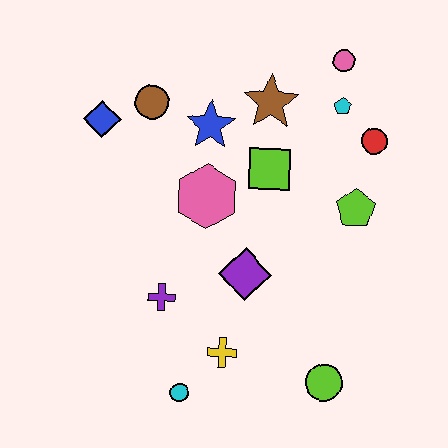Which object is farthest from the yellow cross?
The pink circle is farthest from the yellow cross.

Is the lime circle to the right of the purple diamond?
Yes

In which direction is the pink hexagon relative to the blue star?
The pink hexagon is below the blue star.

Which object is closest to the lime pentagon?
The red circle is closest to the lime pentagon.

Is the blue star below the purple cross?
No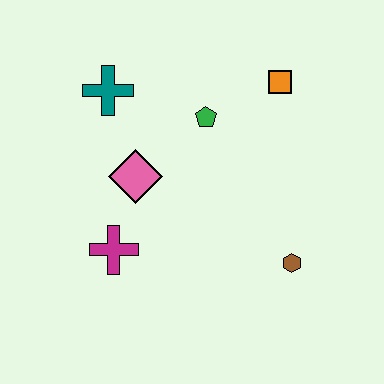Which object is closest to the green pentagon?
The orange square is closest to the green pentagon.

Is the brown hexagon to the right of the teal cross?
Yes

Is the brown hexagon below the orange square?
Yes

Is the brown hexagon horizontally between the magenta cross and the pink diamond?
No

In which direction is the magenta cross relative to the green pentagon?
The magenta cross is below the green pentagon.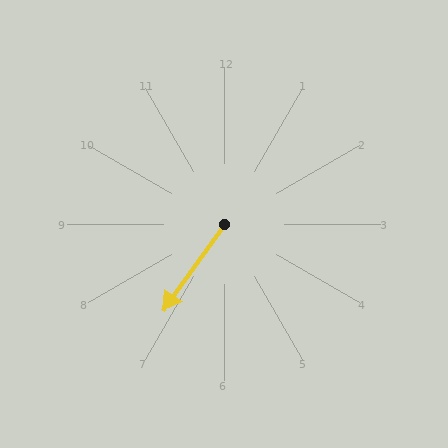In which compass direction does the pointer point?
Southwest.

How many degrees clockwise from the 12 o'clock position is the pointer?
Approximately 215 degrees.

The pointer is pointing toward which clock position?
Roughly 7 o'clock.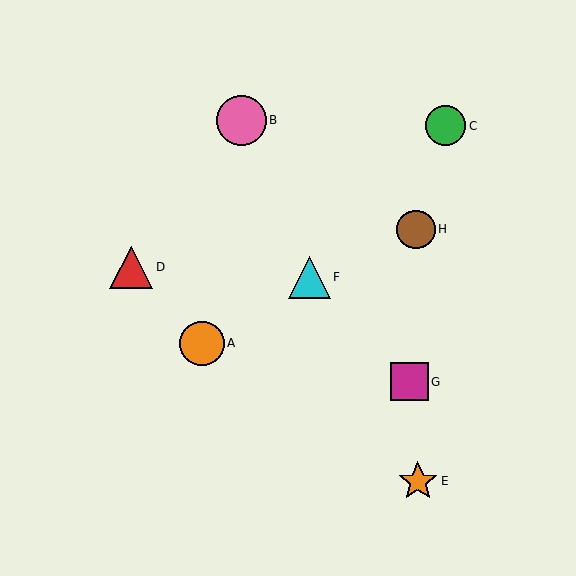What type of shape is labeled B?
Shape B is a pink circle.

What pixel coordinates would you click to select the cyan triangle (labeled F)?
Click at (309, 277) to select the cyan triangle F.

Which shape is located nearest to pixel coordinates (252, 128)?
The pink circle (labeled B) at (241, 120) is nearest to that location.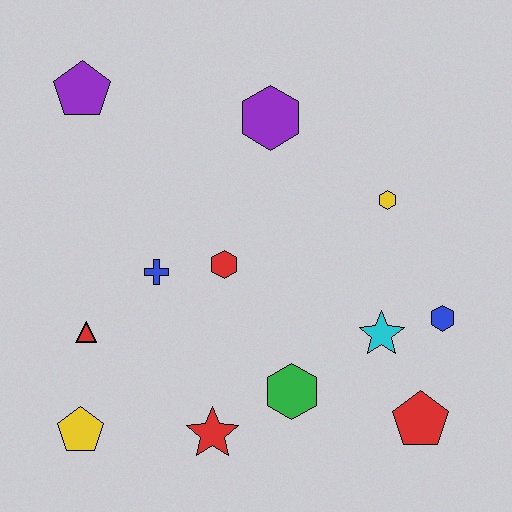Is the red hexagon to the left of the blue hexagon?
Yes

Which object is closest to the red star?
The green hexagon is closest to the red star.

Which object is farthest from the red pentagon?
The purple pentagon is farthest from the red pentagon.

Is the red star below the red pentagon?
Yes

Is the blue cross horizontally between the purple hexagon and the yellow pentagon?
Yes